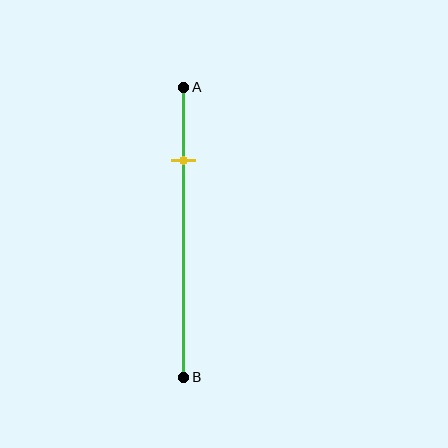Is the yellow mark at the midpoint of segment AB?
No, the mark is at about 25% from A, not at the 50% midpoint.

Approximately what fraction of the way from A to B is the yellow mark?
The yellow mark is approximately 25% of the way from A to B.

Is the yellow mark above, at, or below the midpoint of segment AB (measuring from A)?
The yellow mark is above the midpoint of segment AB.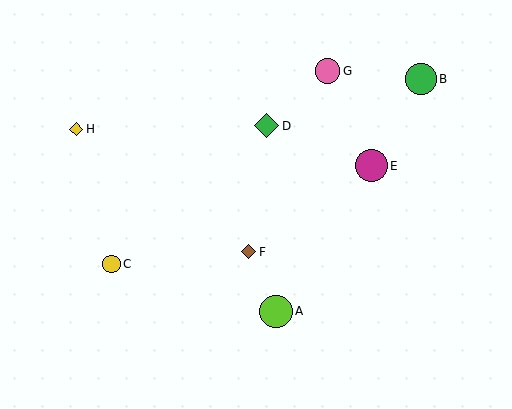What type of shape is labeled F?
Shape F is a brown diamond.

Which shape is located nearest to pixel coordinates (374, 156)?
The magenta circle (labeled E) at (371, 166) is nearest to that location.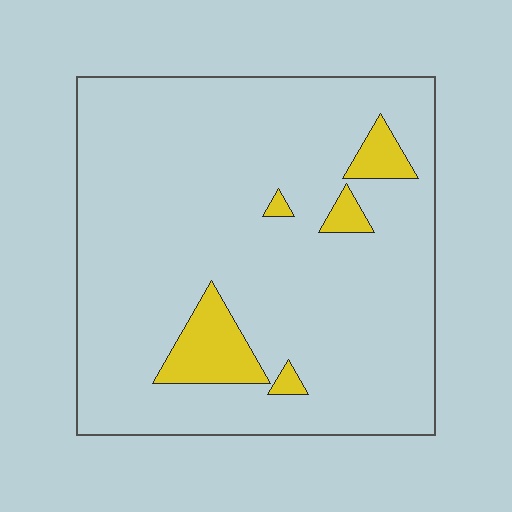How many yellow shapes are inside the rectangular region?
5.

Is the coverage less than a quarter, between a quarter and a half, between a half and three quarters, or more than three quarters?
Less than a quarter.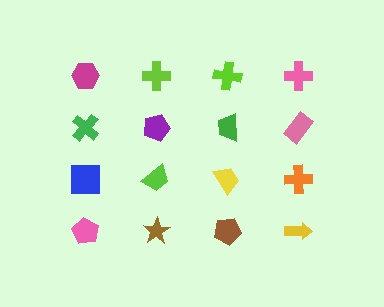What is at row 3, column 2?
A lime trapezoid.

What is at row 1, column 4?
A pink cross.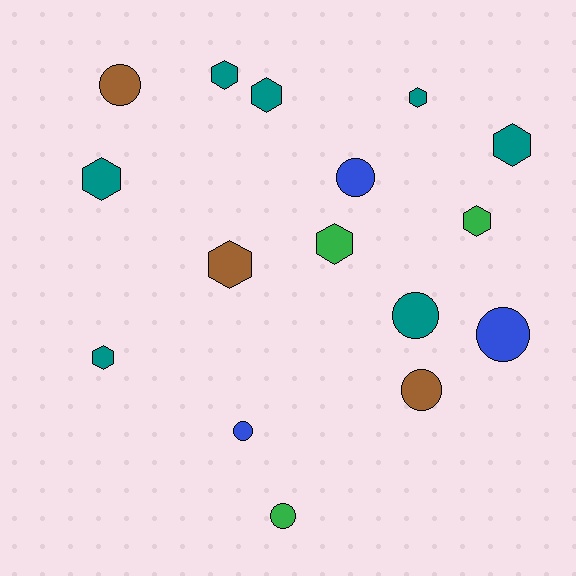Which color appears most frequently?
Teal, with 7 objects.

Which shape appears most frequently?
Hexagon, with 9 objects.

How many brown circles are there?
There are 2 brown circles.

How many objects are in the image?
There are 16 objects.